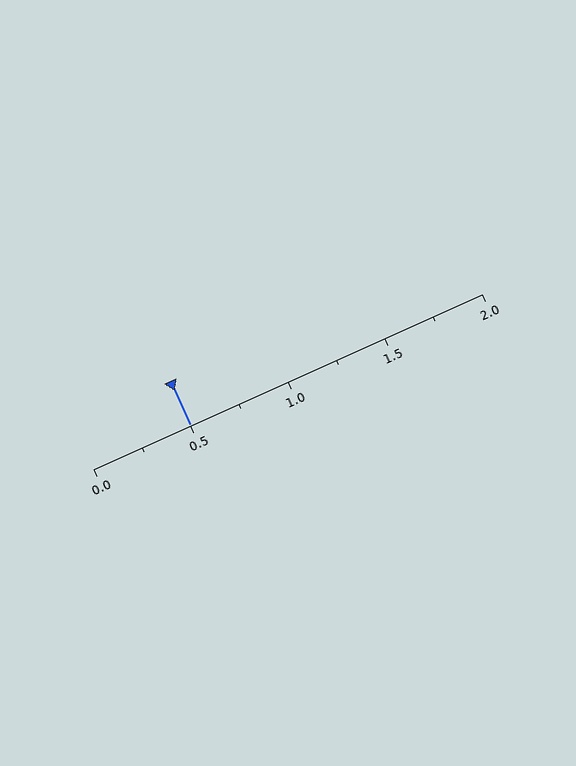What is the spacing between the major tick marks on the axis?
The major ticks are spaced 0.5 apart.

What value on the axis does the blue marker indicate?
The marker indicates approximately 0.5.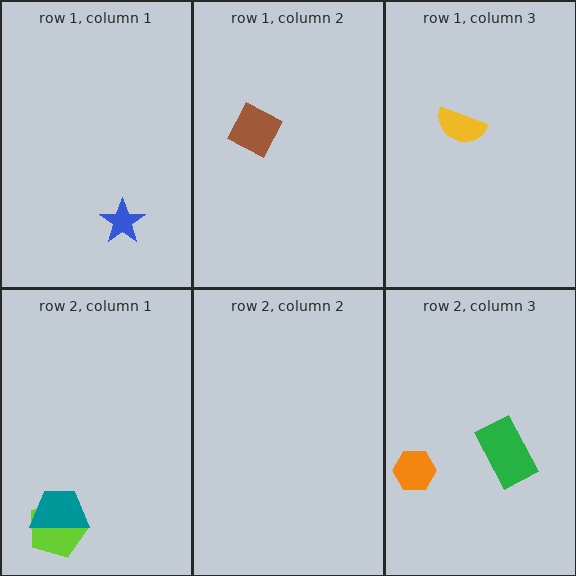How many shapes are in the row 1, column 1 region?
1.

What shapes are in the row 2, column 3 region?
The green rectangle, the orange hexagon.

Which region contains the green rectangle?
The row 2, column 3 region.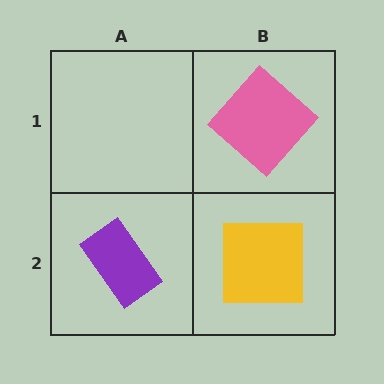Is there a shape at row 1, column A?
No, that cell is empty.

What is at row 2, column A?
A purple rectangle.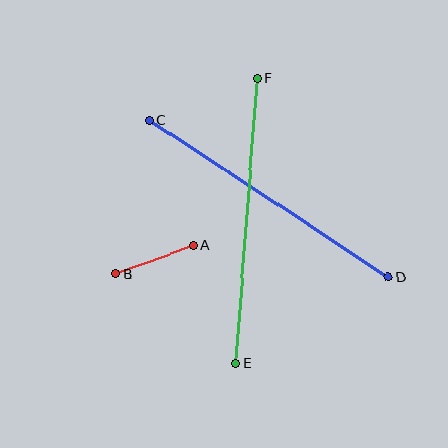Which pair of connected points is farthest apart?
Points E and F are farthest apart.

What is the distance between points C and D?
The distance is approximately 286 pixels.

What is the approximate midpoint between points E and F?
The midpoint is at approximately (246, 221) pixels.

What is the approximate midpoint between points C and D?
The midpoint is at approximately (269, 199) pixels.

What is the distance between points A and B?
The distance is approximately 83 pixels.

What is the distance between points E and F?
The distance is approximately 286 pixels.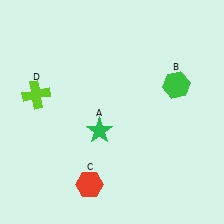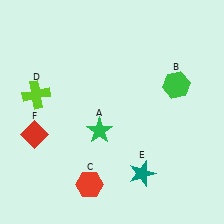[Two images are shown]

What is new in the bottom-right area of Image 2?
A teal star (E) was added in the bottom-right area of Image 2.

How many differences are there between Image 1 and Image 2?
There are 2 differences between the two images.